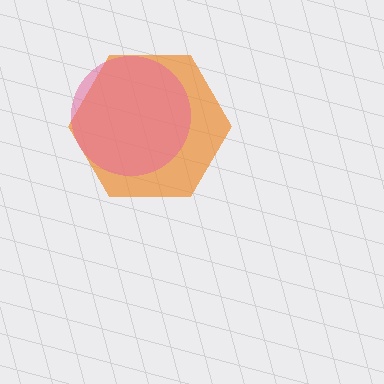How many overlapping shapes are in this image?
There are 2 overlapping shapes in the image.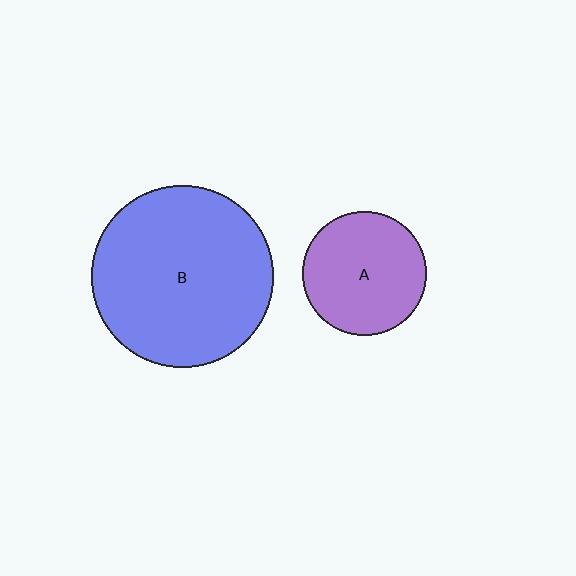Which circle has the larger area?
Circle B (blue).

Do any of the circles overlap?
No, none of the circles overlap.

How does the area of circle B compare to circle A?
Approximately 2.2 times.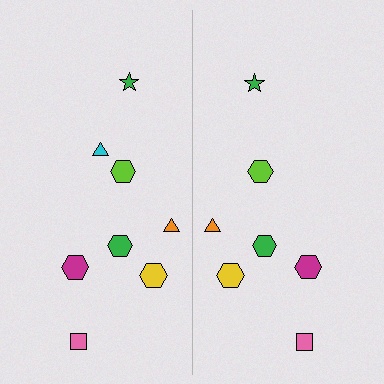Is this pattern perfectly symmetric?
No, the pattern is not perfectly symmetric. A cyan triangle is missing from the right side.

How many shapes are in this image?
There are 15 shapes in this image.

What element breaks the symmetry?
A cyan triangle is missing from the right side.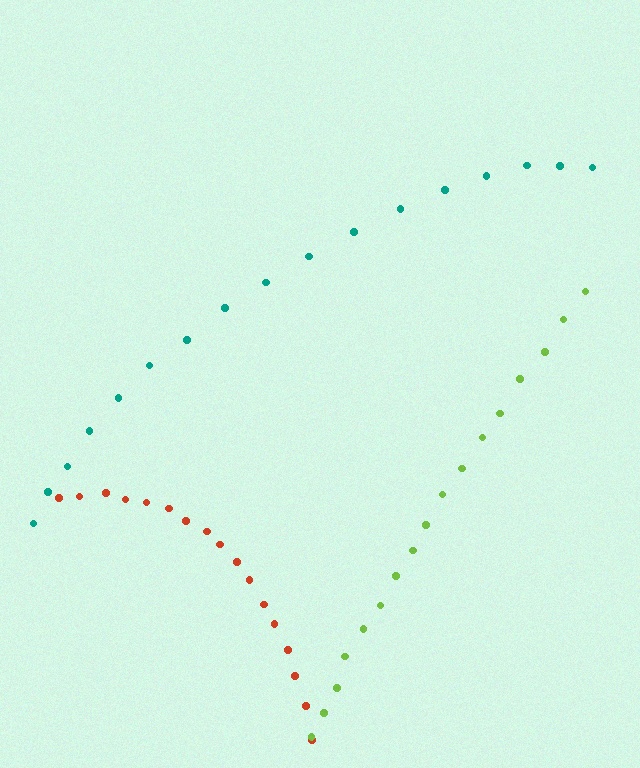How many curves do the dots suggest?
There are 3 distinct paths.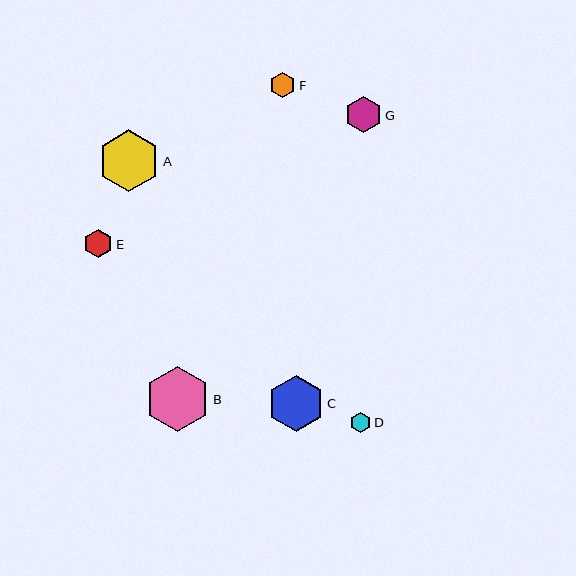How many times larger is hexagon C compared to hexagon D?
Hexagon C is approximately 2.8 times the size of hexagon D.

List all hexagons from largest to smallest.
From largest to smallest: B, A, C, G, E, F, D.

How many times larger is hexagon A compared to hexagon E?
Hexagon A is approximately 2.2 times the size of hexagon E.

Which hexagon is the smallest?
Hexagon D is the smallest with a size of approximately 20 pixels.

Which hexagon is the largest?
Hexagon B is the largest with a size of approximately 66 pixels.